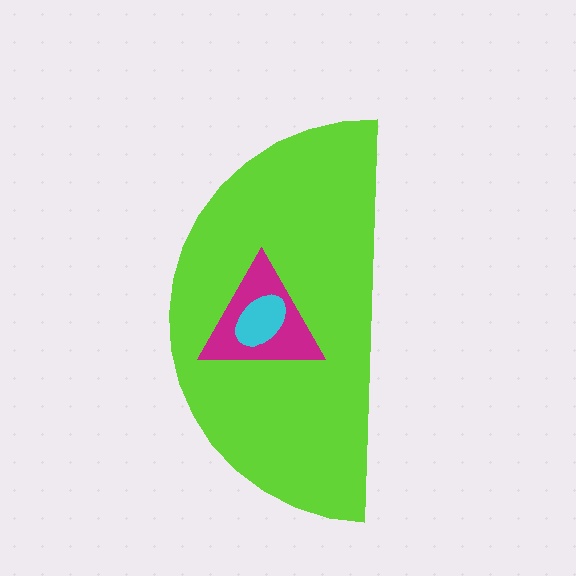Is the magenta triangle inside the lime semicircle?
Yes.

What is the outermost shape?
The lime semicircle.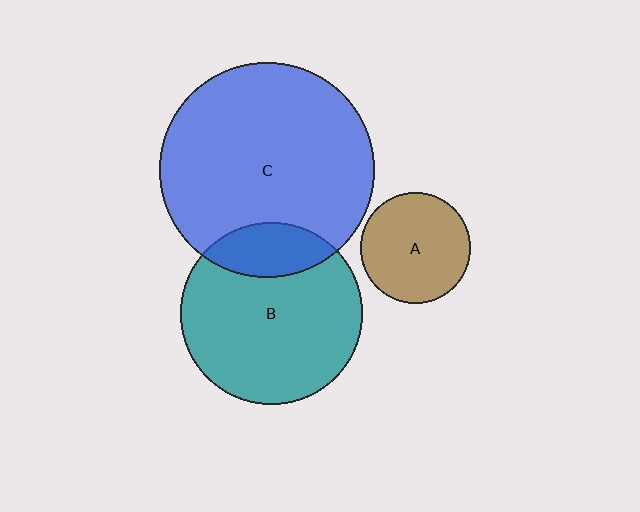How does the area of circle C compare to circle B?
Approximately 1.4 times.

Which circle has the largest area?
Circle C (blue).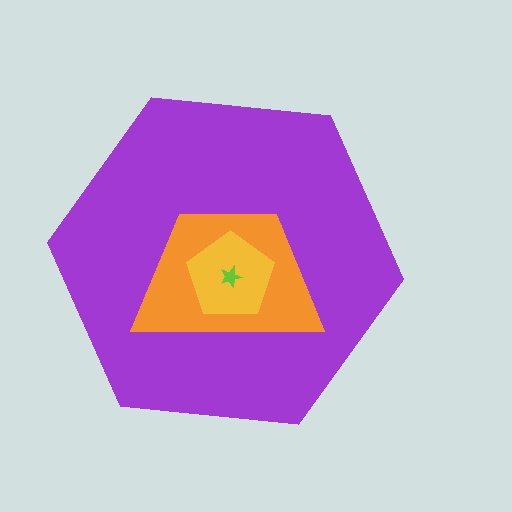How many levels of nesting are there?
4.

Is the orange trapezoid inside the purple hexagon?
Yes.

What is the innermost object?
The lime star.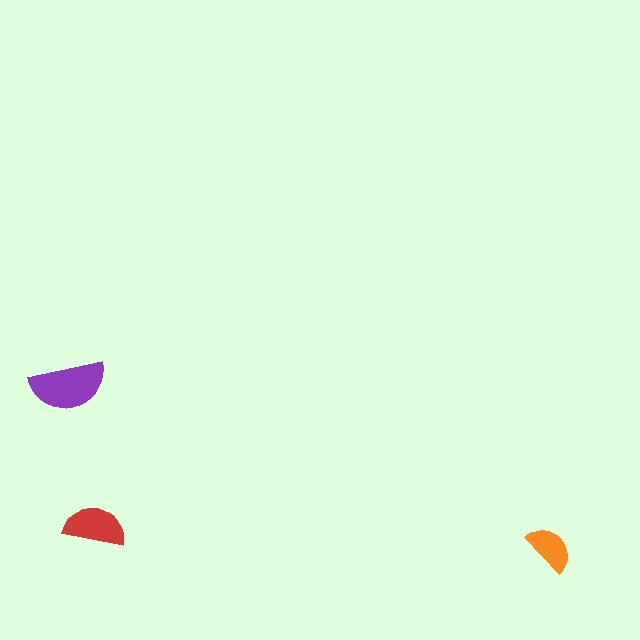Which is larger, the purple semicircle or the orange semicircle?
The purple one.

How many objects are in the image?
There are 3 objects in the image.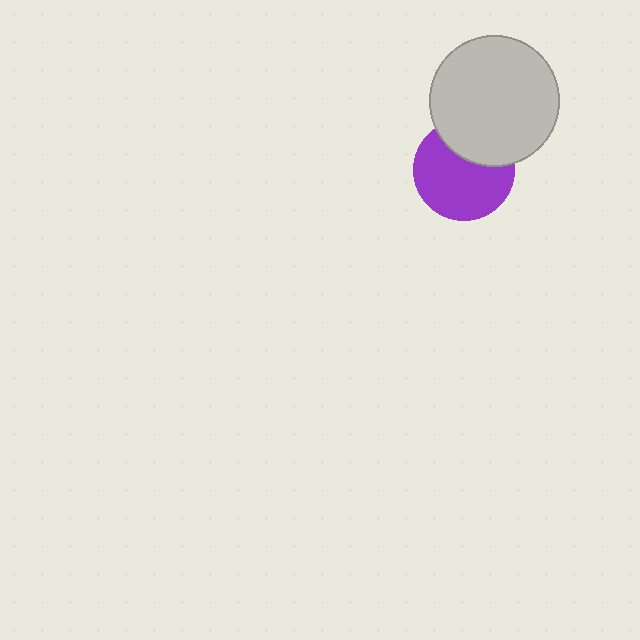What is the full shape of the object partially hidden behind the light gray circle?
The partially hidden object is a purple circle.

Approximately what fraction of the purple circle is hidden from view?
Roughly 31% of the purple circle is hidden behind the light gray circle.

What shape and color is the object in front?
The object in front is a light gray circle.